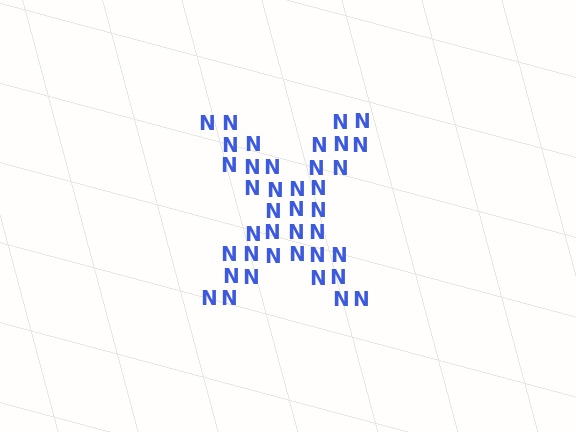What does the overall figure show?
The overall figure shows the letter X.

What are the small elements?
The small elements are letter N's.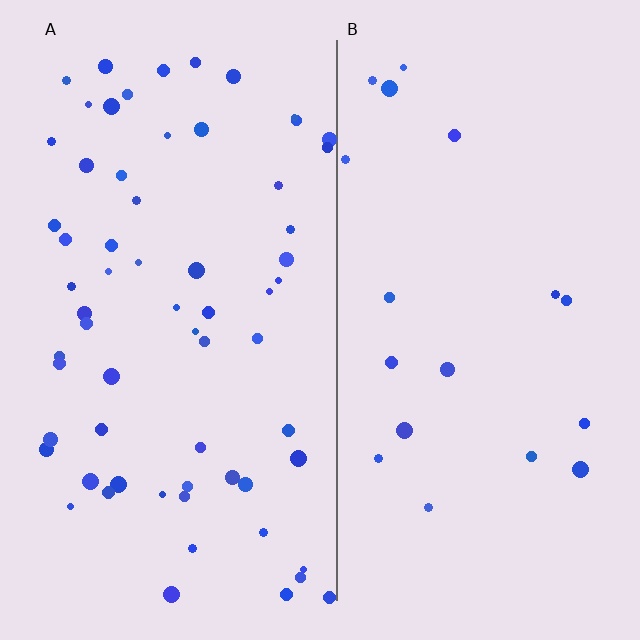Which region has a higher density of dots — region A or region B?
A (the left).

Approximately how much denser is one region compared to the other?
Approximately 3.4× — region A over region B.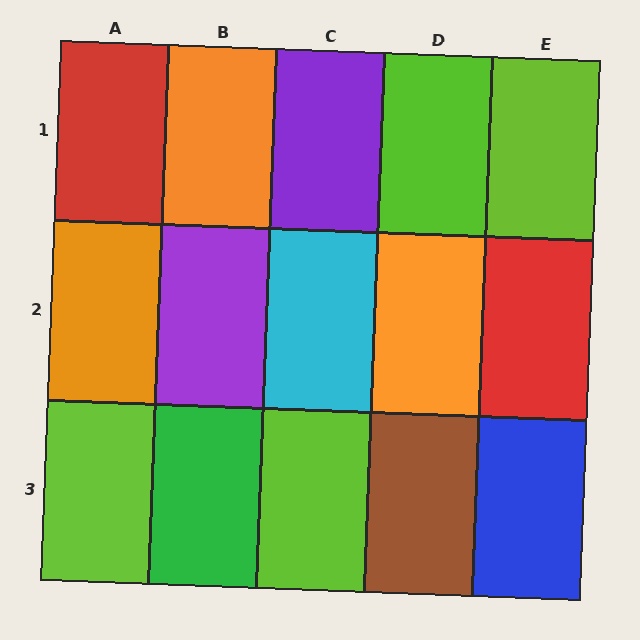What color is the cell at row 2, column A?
Orange.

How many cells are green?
1 cell is green.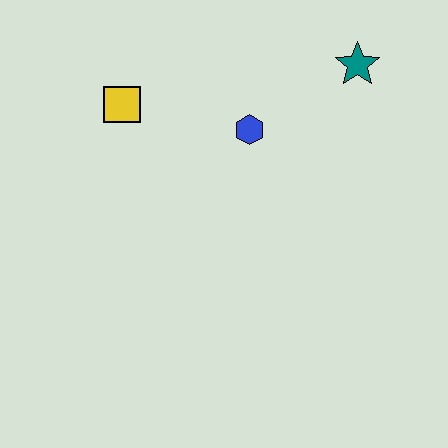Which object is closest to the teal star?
The blue hexagon is closest to the teal star.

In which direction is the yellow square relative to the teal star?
The yellow square is to the left of the teal star.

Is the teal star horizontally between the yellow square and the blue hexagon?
No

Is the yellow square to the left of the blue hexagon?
Yes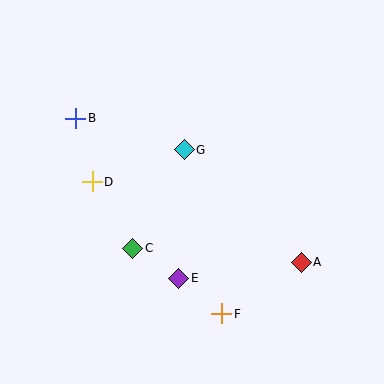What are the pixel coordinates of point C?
Point C is at (133, 248).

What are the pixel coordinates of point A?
Point A is at (301, 262).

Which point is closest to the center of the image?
Point G at (184, 150) is closest to the center.